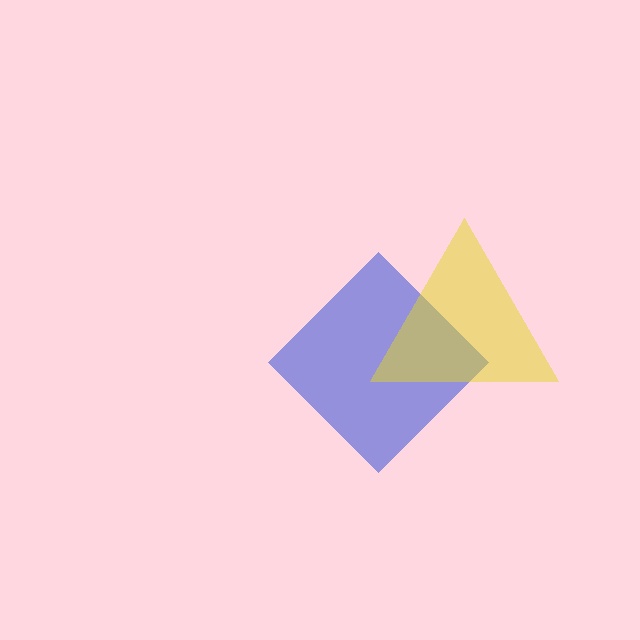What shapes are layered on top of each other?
The layered shapes are: a blue diamond, a yellow triangle.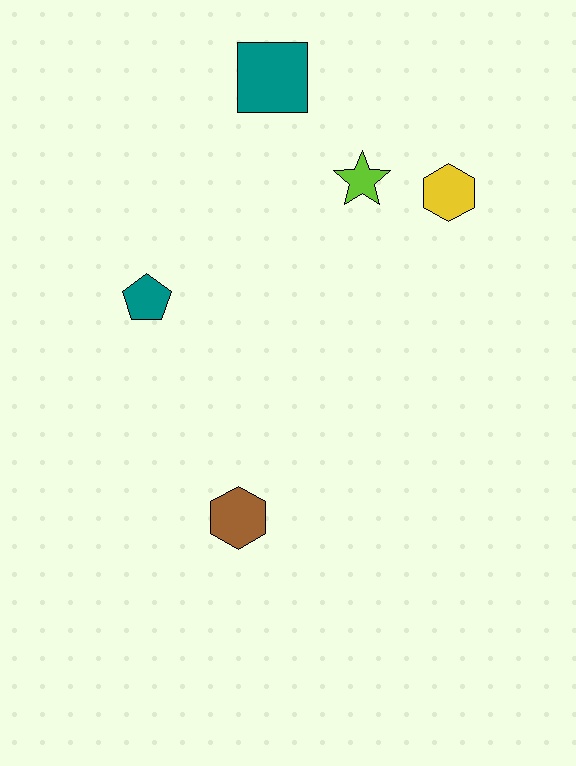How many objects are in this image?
There are 5 objects.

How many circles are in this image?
There are no circles.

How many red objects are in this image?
There are no red objects.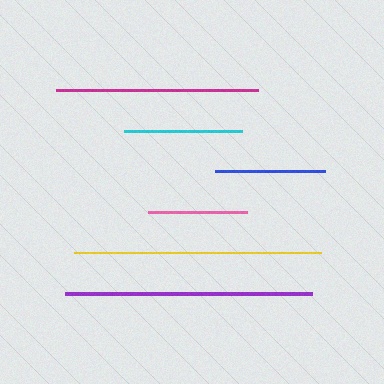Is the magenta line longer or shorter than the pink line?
The magenta line is longer than the pink line.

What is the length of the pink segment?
The pink segment is approximately 99 pixels long.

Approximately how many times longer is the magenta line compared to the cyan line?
The magenta line is approximately 1.7 times the length of the cyan line.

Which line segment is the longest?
The purple line is the longest at approximately 247 pixels.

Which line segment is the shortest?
The pink line is the shortest at approximately 99 pixels.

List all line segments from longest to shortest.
From longest to shortest: purple, yellow, magenta, cyan, blue, pink.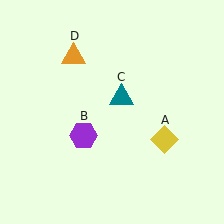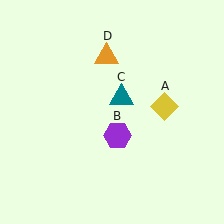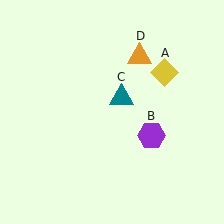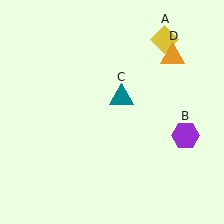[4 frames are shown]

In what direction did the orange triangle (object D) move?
The orange triangle (object D) moved right.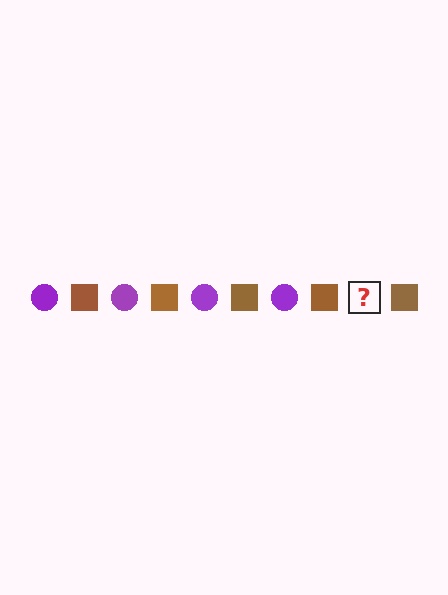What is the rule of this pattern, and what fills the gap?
The rule is that the pattern alternates between purple circle and brown square. The gap should be filled with a purple circle.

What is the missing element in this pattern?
The missing element is a purple circle.